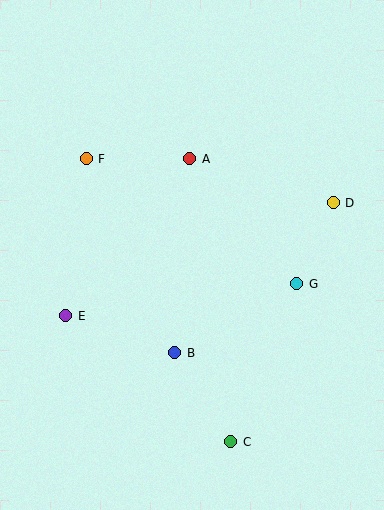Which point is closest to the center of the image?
Point A at (190, 159) is closest to the center.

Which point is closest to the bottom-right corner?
Point C is closest to the bottom-right corner.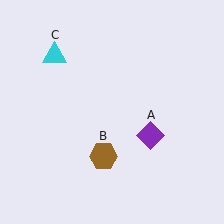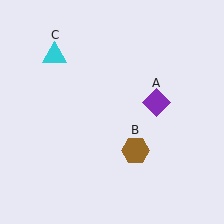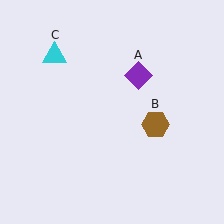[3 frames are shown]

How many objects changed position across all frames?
2 objects changed position: purple diamond (object A), brown hexagon (object B).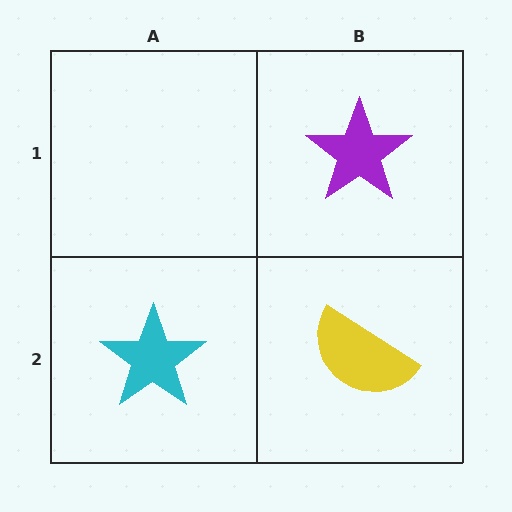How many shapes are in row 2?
2 shapes.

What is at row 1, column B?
A purple star.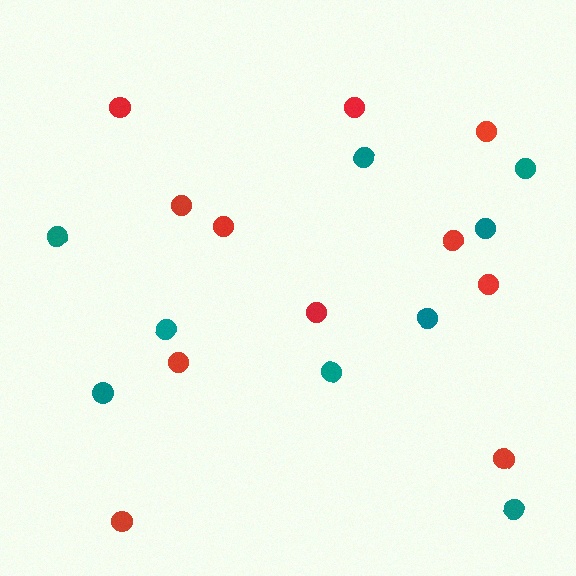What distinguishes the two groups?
There are 2 groups: one group of teal circles (9) and one group of red circles (11).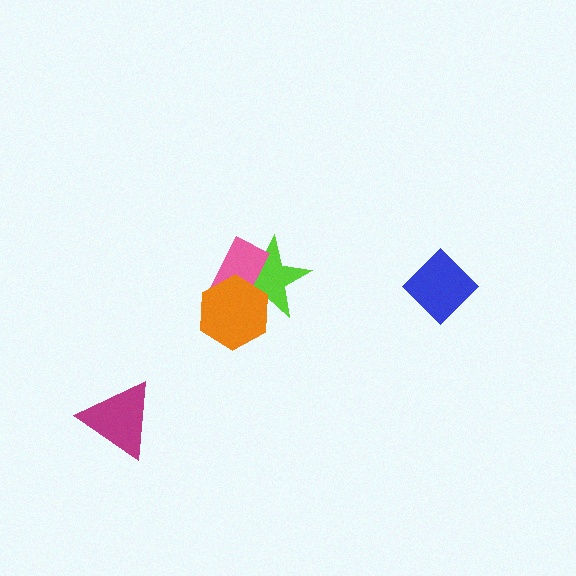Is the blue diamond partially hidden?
No, no other shape covers it.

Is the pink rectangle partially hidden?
Yes, it is partially covered by another shape.